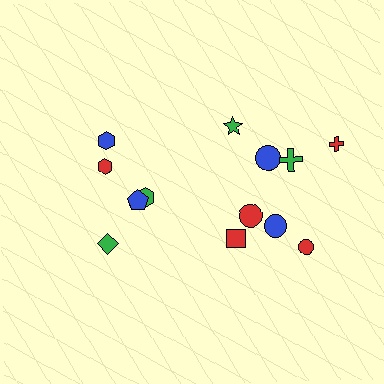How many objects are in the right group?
There are 8 objects.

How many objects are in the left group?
There are 5 objects.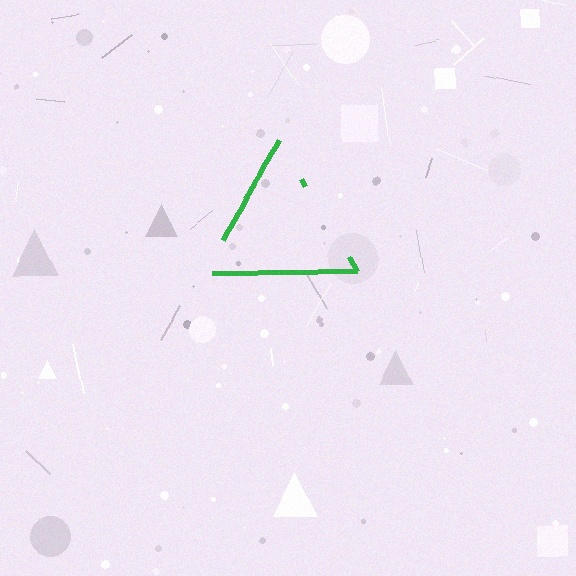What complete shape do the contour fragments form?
The contour fragments form a triangle.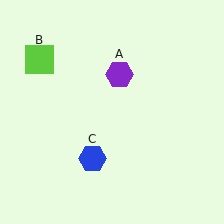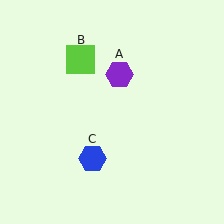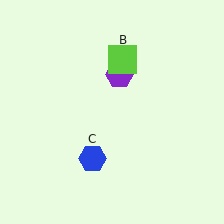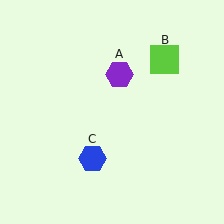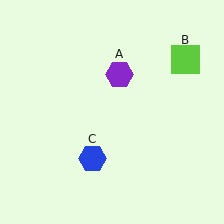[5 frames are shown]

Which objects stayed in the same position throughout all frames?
Purple hexagon (object A) and blue hexagon (object C) remained stationary.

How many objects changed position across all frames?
1 object changed position: lime square (object B).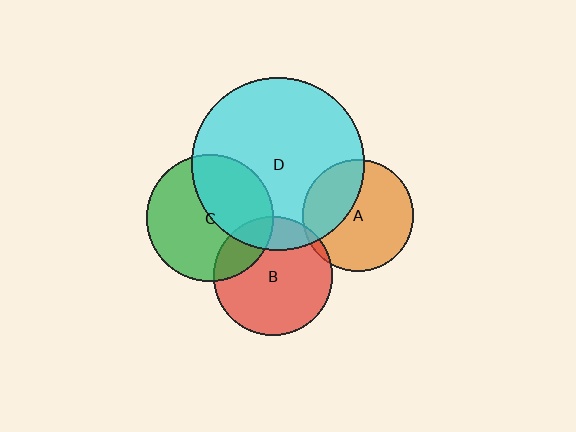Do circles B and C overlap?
Yes.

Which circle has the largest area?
Circle D (cyan).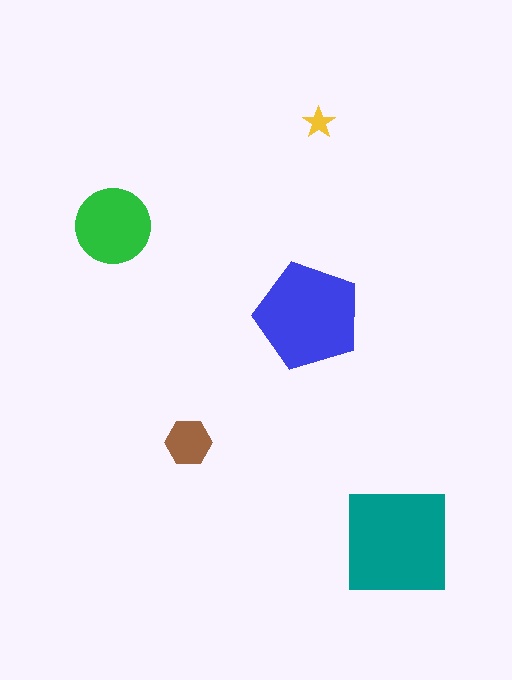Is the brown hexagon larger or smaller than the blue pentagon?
Smaller.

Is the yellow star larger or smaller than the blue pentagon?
Smaller.